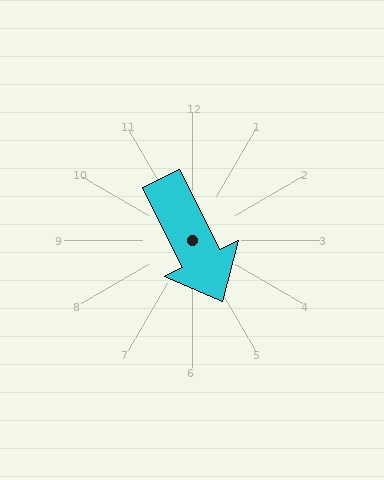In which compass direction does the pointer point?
Southeast.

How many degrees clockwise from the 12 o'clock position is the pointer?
Approximately 154 degrees.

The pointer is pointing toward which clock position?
Roughly 5 o'clock.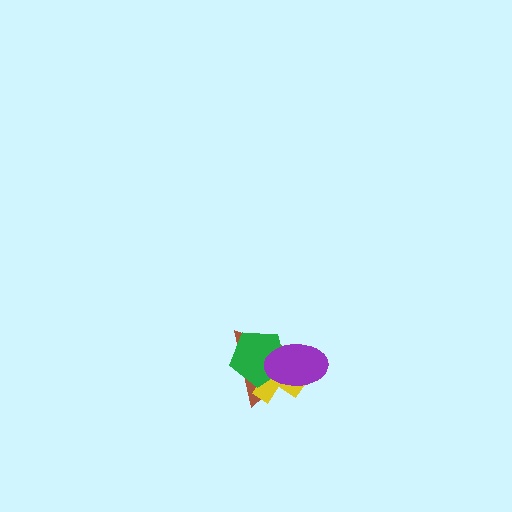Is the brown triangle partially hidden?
Yes, it is partially covered by another shape.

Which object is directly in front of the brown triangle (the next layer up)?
The yellow cross is directly in front of the brown triangle.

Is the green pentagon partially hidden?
Yes, it is partially covered by another shape.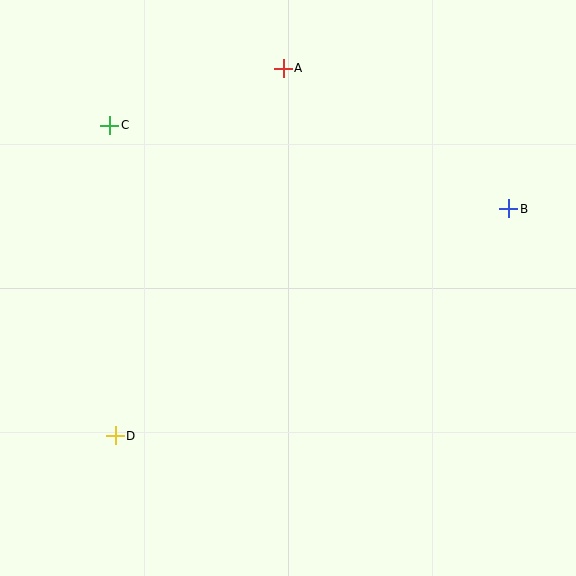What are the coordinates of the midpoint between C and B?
The midpoint between C and B is at (309, 167).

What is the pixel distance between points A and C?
The distance between A and C is 183 pixels.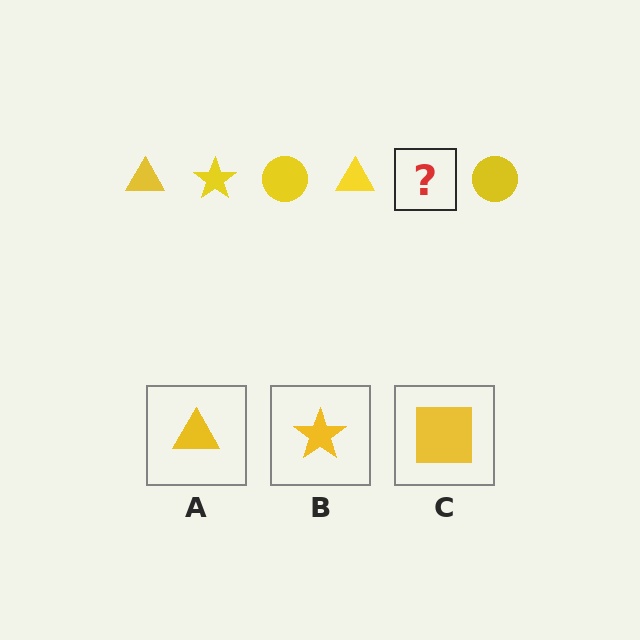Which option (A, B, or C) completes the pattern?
B.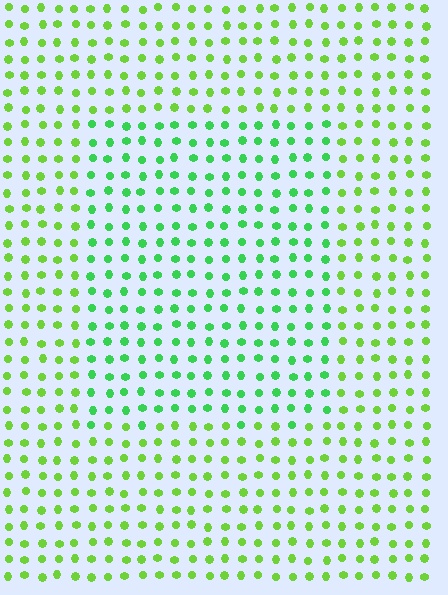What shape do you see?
I see a rectangle.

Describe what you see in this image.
The image is filled with small lime elements in a uniform arrangement. A rectangle-shaped region is visible where the elements are tinted to a slightly different hue, forming a subtle color boundary.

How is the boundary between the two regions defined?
The boundary is defined purely by a slight shift in hue (about 31 degrees). Spacing, size, and orientation are identical on both sides.